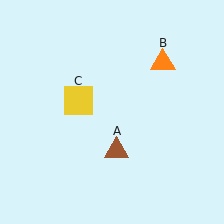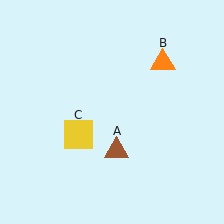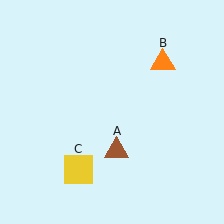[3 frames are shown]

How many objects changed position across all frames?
1 object changed position: yellow square (object C).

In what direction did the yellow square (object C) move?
The yellow square (object C) moved down.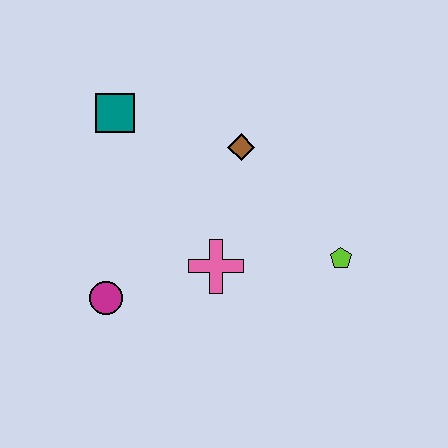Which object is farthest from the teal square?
The lime pentagon is farthest from the teal square.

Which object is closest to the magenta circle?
The pink cross is closest to the magenta circle.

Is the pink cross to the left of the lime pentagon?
Yes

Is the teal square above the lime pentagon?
Yes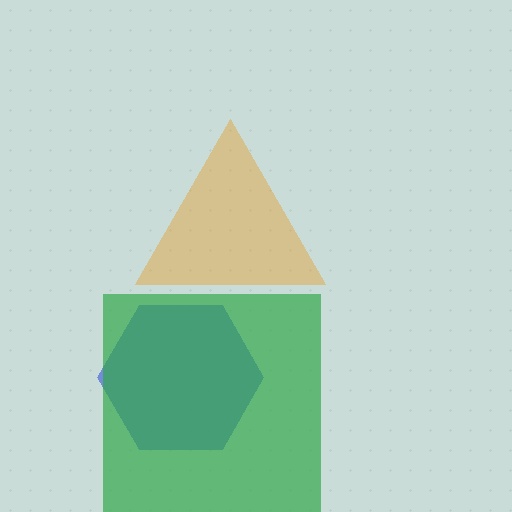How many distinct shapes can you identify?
There are 3 distinct shapes: an orange triangle, a blue hexagon, a green square.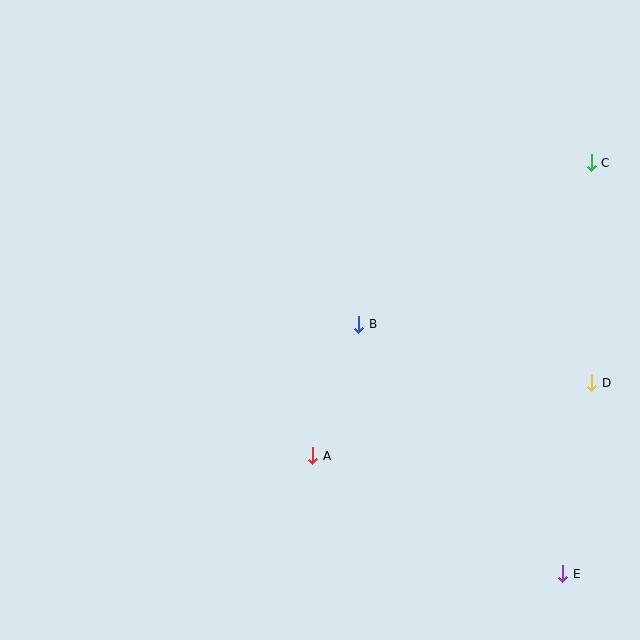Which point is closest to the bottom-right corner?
Point E is closest to the bottom-right corner.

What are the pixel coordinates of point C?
Point C is at (591, 163).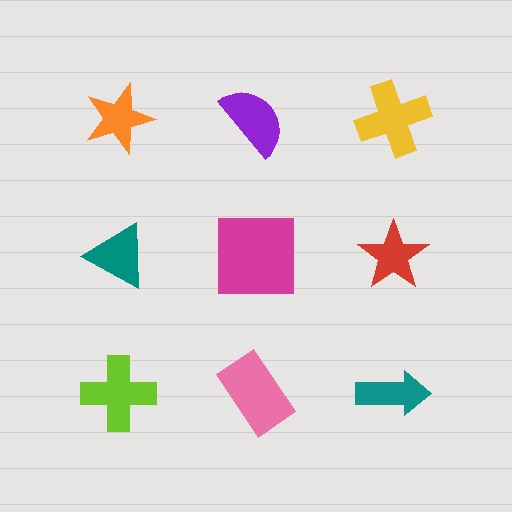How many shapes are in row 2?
3 shapes.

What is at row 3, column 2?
A pink rectangle.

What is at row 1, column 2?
A purple semicircle.